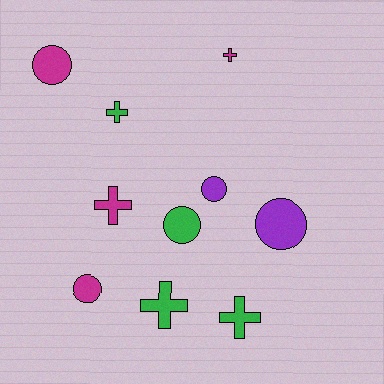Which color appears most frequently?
Green, with 4 objects.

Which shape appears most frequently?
Circle, with 5 objects.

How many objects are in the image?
There are 10 objects.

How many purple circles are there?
There are 2 purple circles.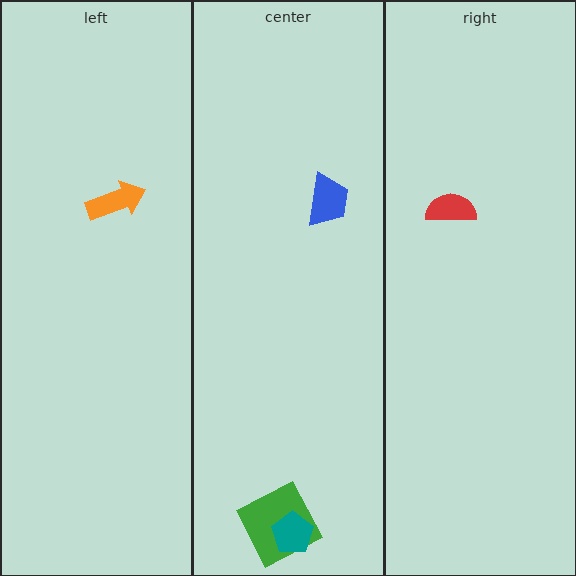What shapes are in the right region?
The red semicircle.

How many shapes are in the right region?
1.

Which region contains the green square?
The center region.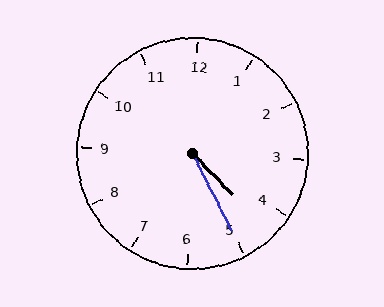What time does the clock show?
4:25.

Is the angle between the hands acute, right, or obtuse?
It is acute.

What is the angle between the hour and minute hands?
Approximately 18 degrees.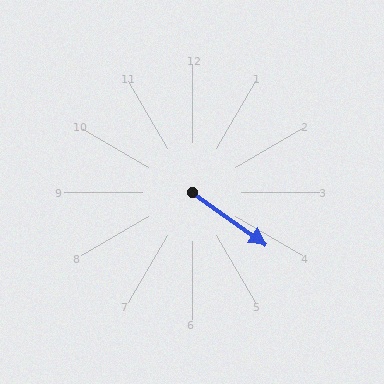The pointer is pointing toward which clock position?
Roughly 4 o'clock.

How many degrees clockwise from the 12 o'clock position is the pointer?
Approximately 126 degrees.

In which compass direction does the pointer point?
Southeast.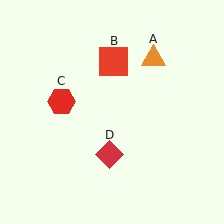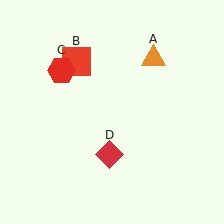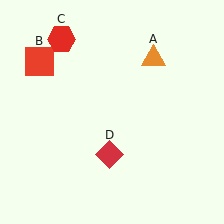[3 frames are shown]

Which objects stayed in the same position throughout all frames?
Orange triangle (object A) and red diamond (object D) remained stationary.